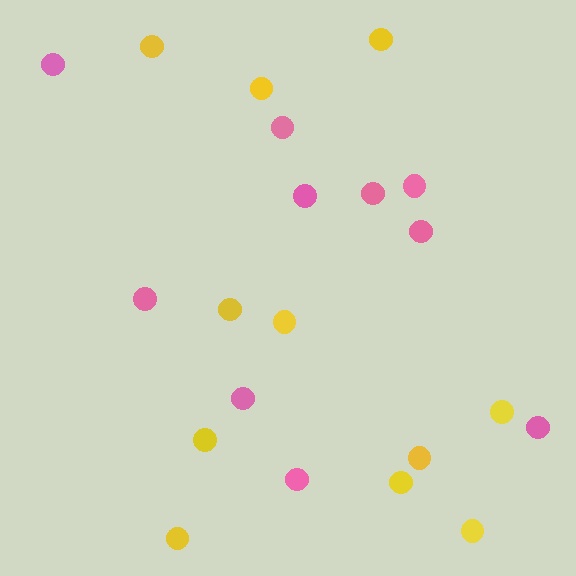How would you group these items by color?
There are 2 groups: one group of yellow circles (11) and one group of pink circles (10).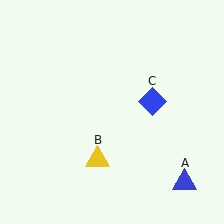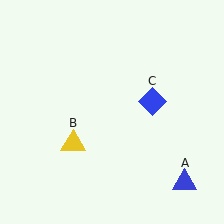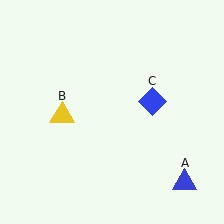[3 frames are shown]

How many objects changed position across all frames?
1 object changed position: yellow triangle (object B).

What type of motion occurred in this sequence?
The yellow triangle (object B) rotated clockwise around the center of the scene.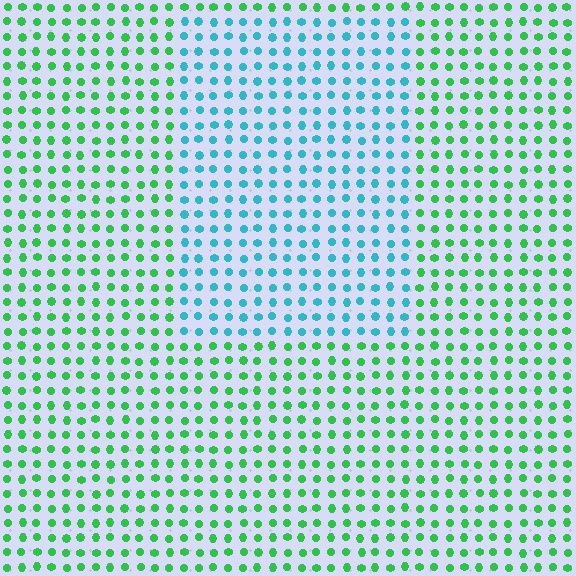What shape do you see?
I see a rectangle.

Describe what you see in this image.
The image is filled with small green elements in a uniform arrangement. A rectangle-shaped region is visible where the elements are tinted to a slightly different hue, forming a subtle color boundary.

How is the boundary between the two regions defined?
The boundary is defined purely by a slight shift in hue (about 53 degrees). Spacing, size, and orientation are identical on both sides.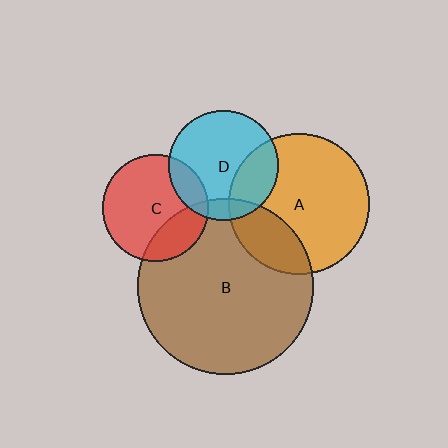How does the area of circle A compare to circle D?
Approximately 1.6 times.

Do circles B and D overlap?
Yes.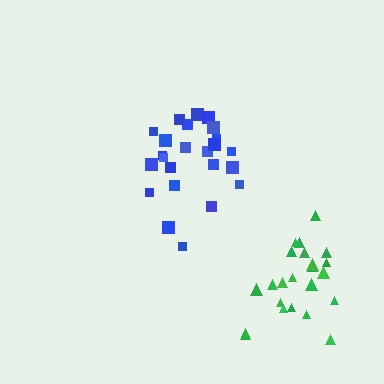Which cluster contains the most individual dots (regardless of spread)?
Blue (24).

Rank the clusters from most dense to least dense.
green, blue.